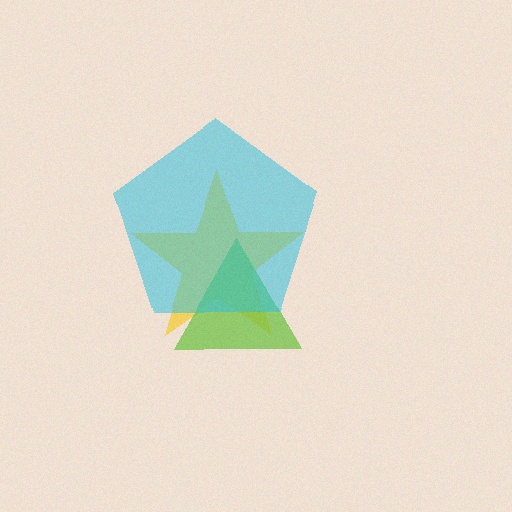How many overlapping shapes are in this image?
There are 3 overlapping shapes in the image.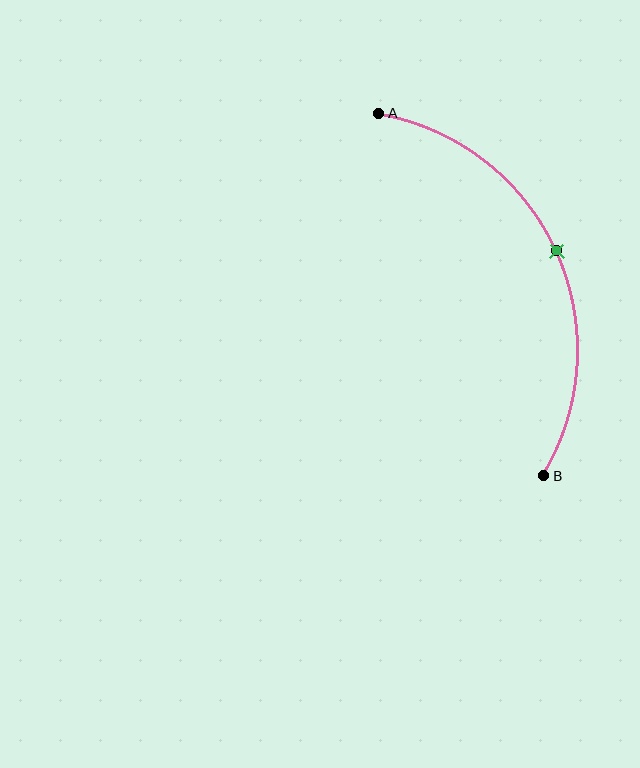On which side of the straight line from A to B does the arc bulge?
The arc bulges to the right of the straight line connecting A and B.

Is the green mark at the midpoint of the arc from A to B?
Yes. The green mark lies on the arc at equal arc-length from both A and B — it is the arc midpoint.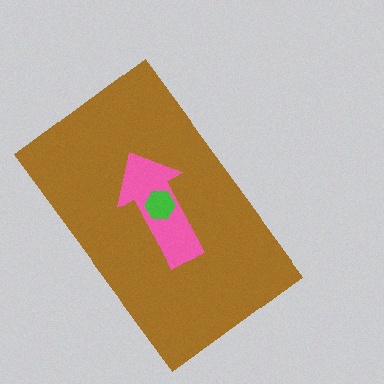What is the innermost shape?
The green hexagon.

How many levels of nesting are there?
3.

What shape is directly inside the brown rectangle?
The pink arrow.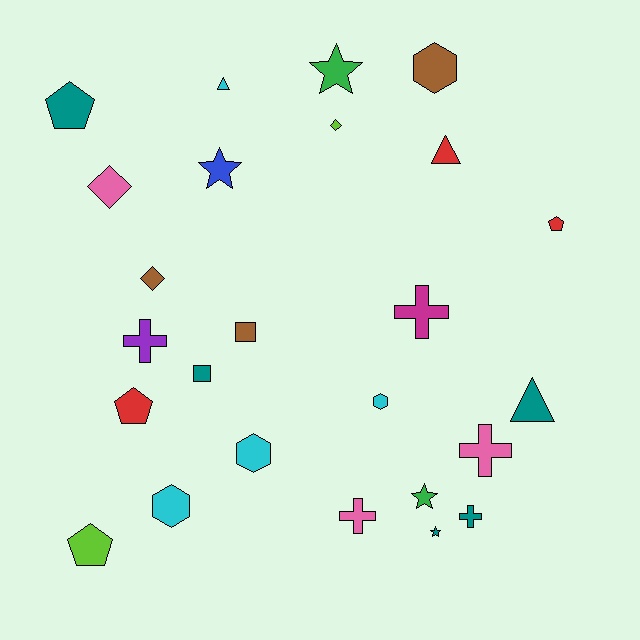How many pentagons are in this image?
There are 4 pentagons.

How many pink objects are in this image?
There are 3 pink objects.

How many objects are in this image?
There are 25 objects.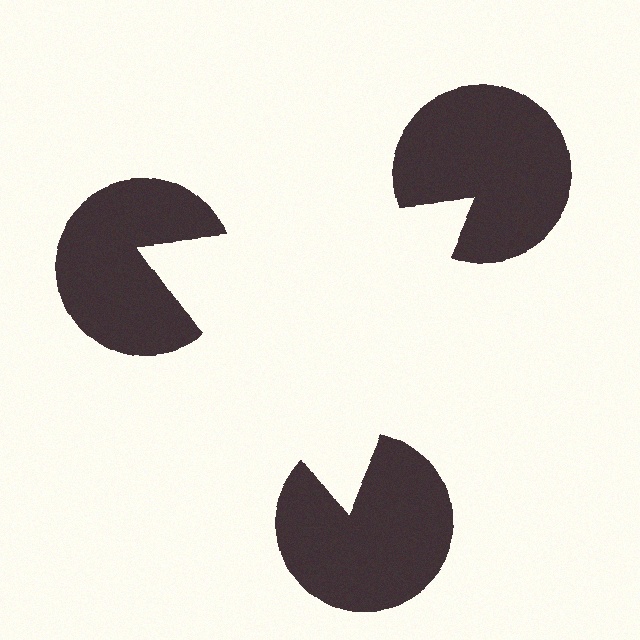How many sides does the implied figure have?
3 sides.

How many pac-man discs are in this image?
There are 3 — one at each vertex of the illusory triangle.